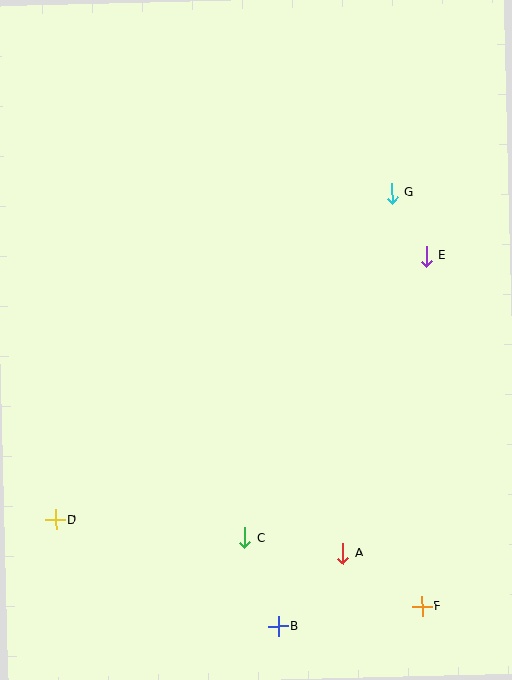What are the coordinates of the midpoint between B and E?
The midpoint between B and E is at (352, 441).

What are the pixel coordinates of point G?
Point G is at (392, 193).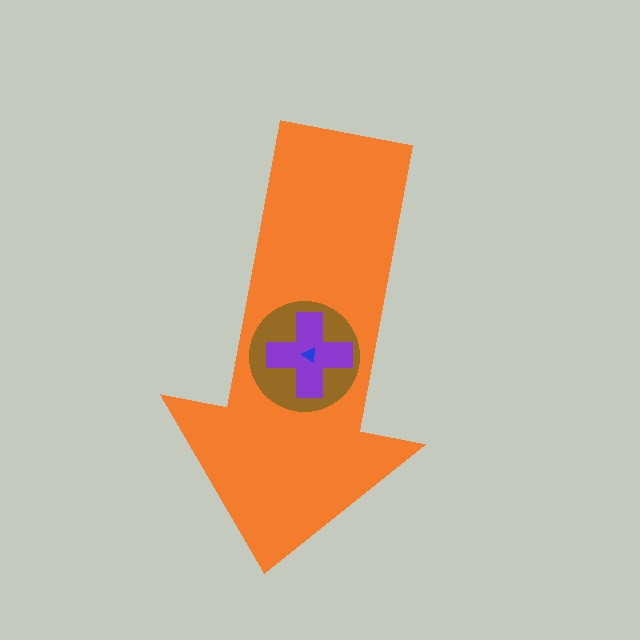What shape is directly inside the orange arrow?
The brown circle.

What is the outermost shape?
The orange arrow.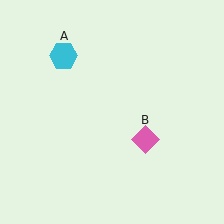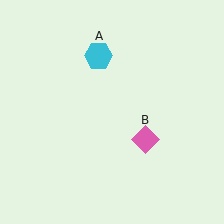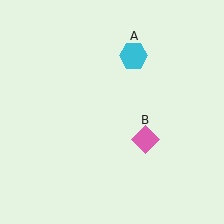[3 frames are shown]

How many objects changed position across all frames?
1 object changed position: cyan hexagon (object A).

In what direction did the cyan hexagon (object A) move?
The cyan hexagon (object A) moved right.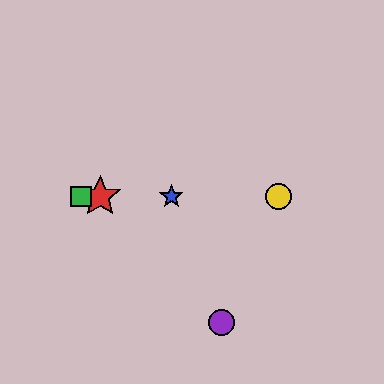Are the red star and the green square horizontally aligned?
Yes, both are at y≈196.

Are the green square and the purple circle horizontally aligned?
No, the green square is at y≈196 and the purple circle is at y≈322.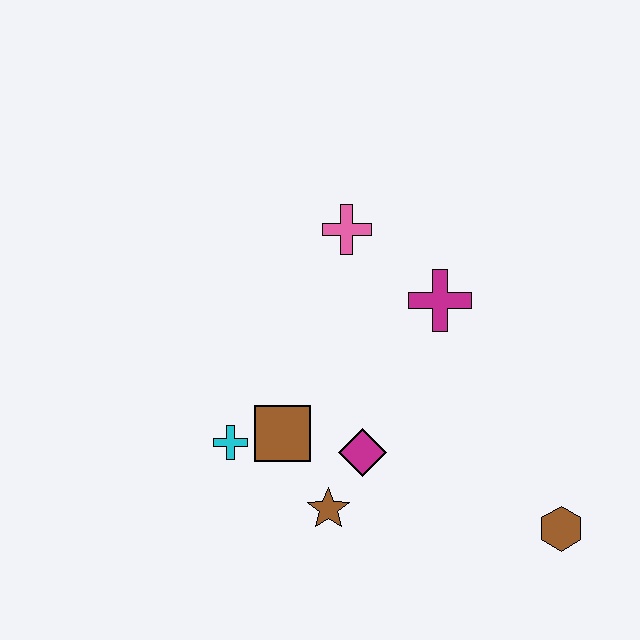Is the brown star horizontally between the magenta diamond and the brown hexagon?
No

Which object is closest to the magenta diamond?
The brown star is closest to the magenta diamond.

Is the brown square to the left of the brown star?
Yes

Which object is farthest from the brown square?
The brown hexagon is farthest from the brown square.